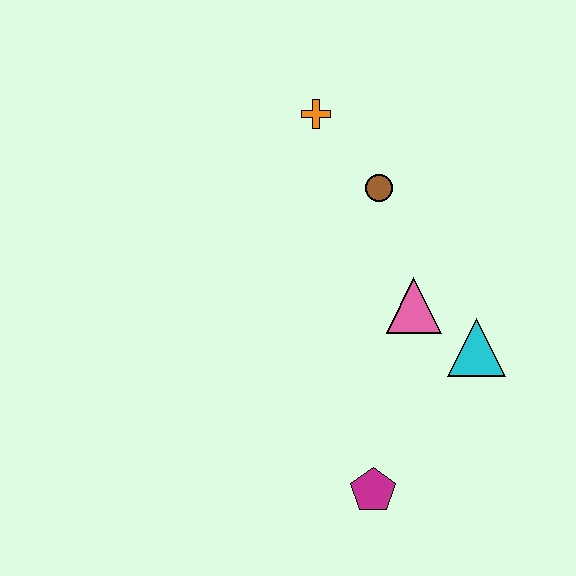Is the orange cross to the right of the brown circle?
No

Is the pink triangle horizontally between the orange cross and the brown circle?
No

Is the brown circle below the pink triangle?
No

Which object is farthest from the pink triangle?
The orange cross is farthest from the pink triangle.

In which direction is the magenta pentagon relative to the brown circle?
The magenta pentagon is below the brown circle.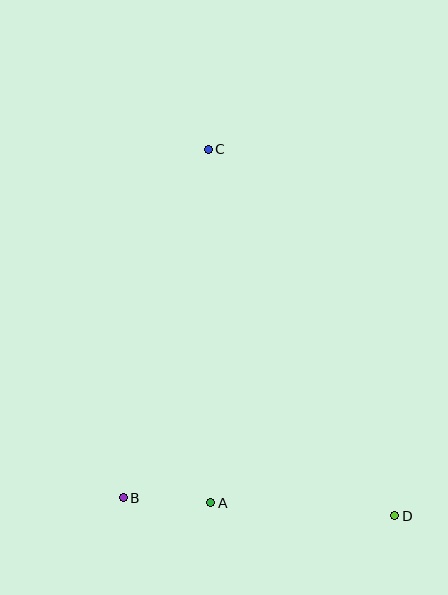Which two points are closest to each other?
Points A and B are closest to each other.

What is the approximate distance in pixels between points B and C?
The distance between B and C is approximately 359 pixels.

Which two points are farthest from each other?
Points C and D are farthest from each other.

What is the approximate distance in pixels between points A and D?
The distance between A and D is approximately 185 pixels.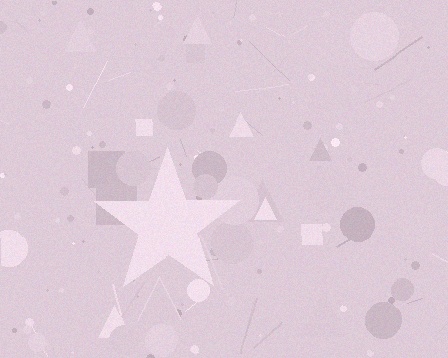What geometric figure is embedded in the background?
A star is embedded in the background.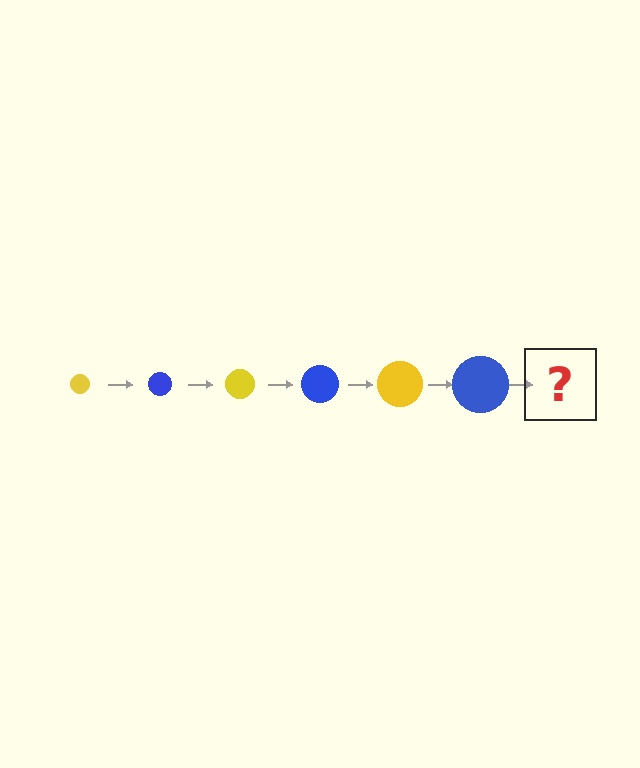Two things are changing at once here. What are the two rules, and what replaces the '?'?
The two rules are that the circle grows larger each step and the color cycles through yellow and blue. The '?' should be a yellow circle, larger than the previous one.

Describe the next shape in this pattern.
It should be a yellow circle, larger than the previous one.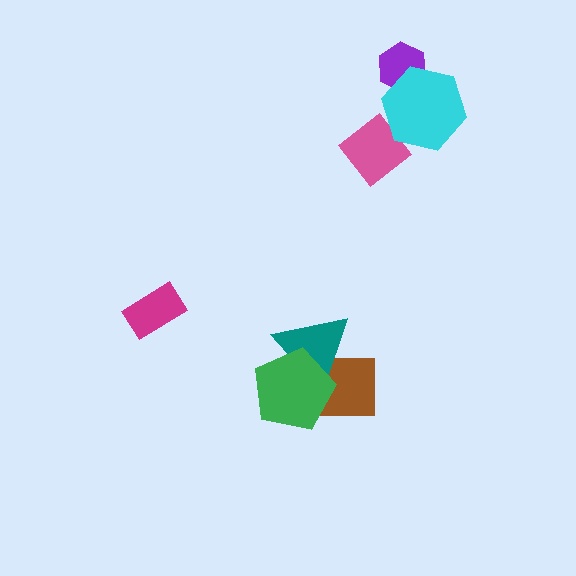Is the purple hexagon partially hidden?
Yes, it is partially covered by another shape.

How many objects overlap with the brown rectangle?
2 objects overlap with the brown rectangle.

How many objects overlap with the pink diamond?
1 object overlaps with the pink diamond.